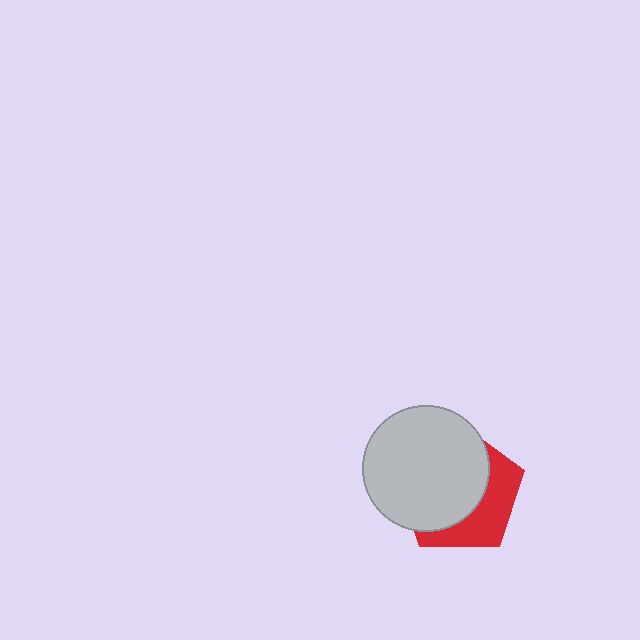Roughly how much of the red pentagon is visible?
A small part of it is visible (roughly 38%).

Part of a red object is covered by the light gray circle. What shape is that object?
It is a pentagon.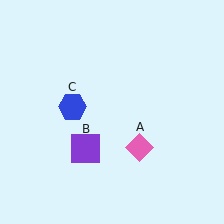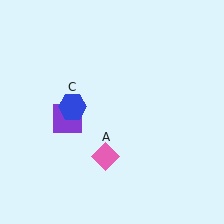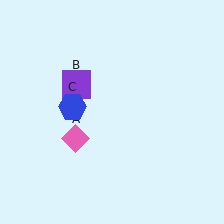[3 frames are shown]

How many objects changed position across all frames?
2 objects changed position: pink diamond (object A), purple square (object B).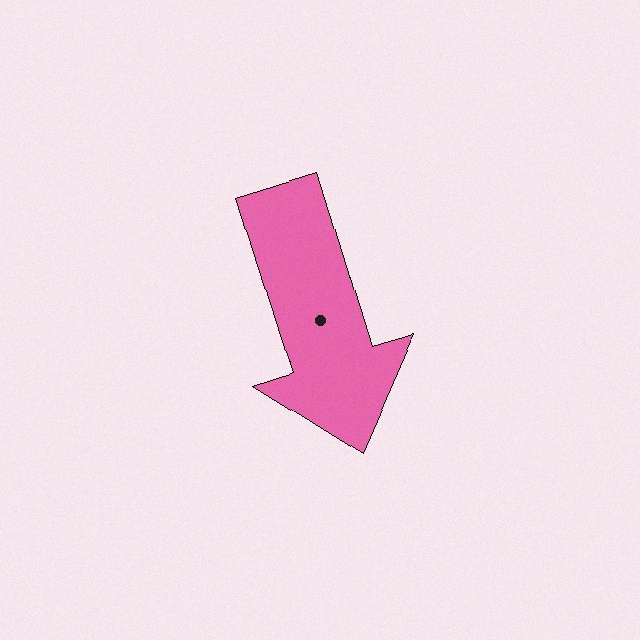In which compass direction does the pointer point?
South.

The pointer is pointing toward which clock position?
Roughly 5 o'clock.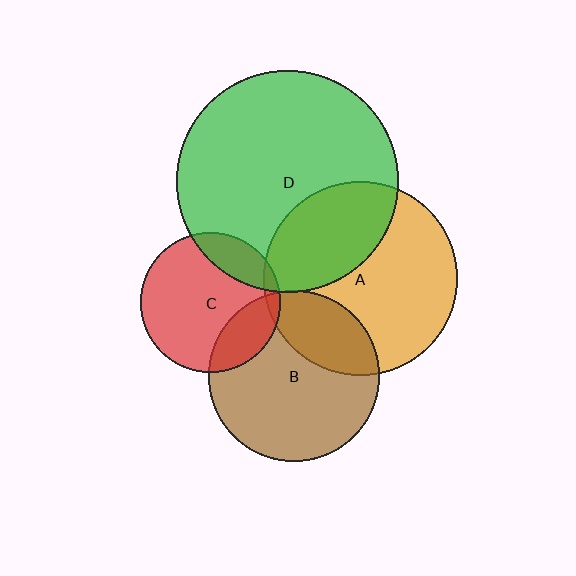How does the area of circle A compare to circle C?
Approximately 1.9 times.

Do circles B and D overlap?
Yes.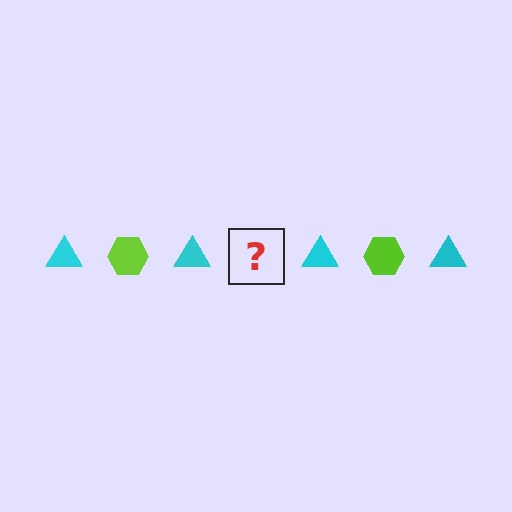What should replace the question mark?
The question mark should be replaced with a lime hexagon.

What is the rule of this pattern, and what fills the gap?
The rule is that the pattern alternates between cyan triangle and lime hexagon. The gap should be filled with a lime hexagon.